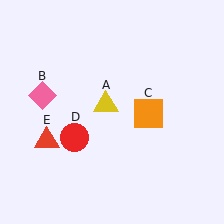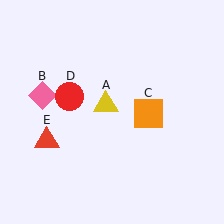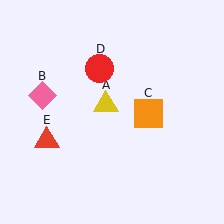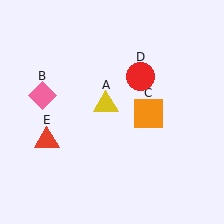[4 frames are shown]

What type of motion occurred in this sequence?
The red circle (object D) rotated clockwise around the center of the scene.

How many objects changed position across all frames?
1 object changed position: red circle (object D).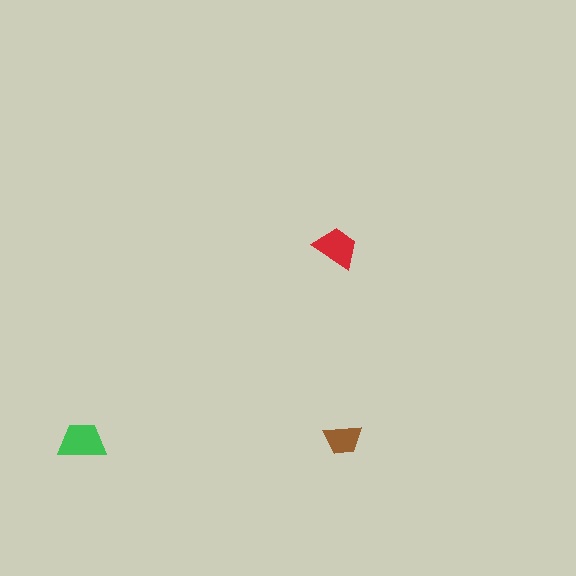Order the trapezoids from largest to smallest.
the green one, the red one, the brown one.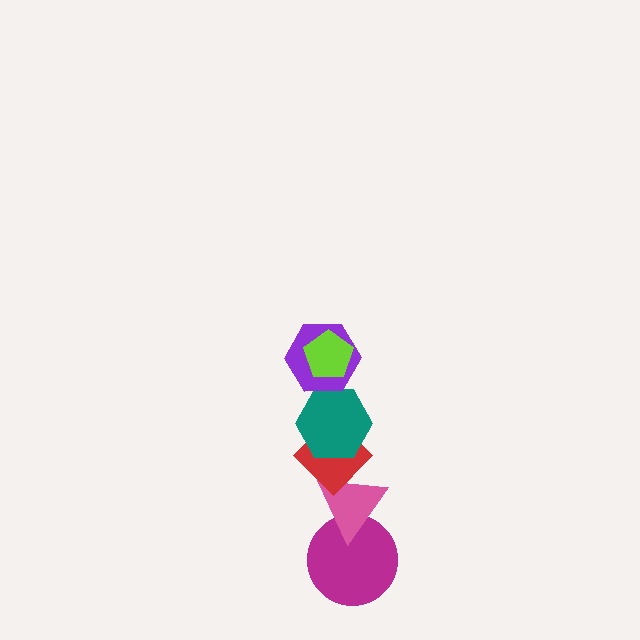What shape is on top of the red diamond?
The teal hexagon is on top of the red diamond.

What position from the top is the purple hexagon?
The purple hexagon is 2nd from the top.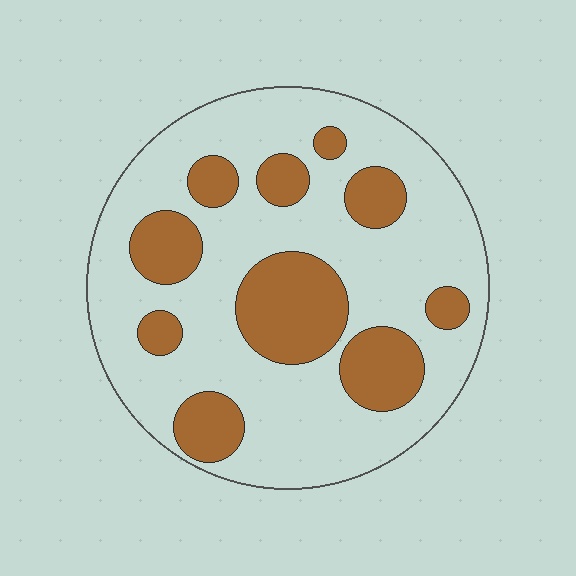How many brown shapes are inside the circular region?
10.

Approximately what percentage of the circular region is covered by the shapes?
Approximately 30%.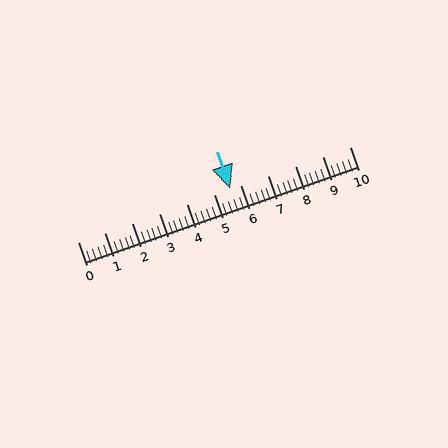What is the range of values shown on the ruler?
The ruler shows values from 0 to 10.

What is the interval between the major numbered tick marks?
The major tick marks are spaced 1 units apart.